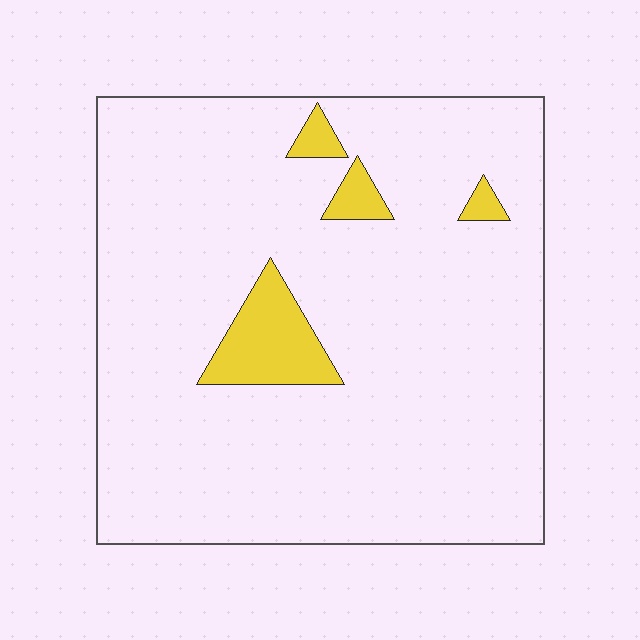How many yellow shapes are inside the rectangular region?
4.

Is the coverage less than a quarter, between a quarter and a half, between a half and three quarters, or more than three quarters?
Less than a quarter.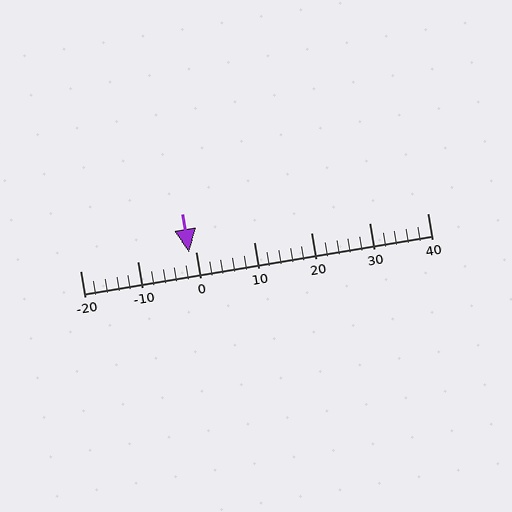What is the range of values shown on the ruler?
The ruler shows values from -20 to 40.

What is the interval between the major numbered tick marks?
The major tick marks are spaced 10 units apart.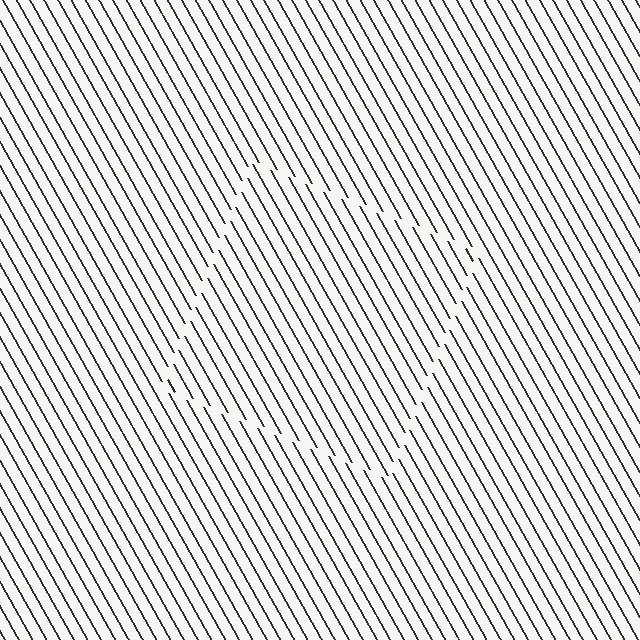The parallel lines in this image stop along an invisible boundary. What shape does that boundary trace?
An illusory square. The interior of the shape contains the same grating, shifted by half a period — the contour is defined by the phase discontinuity where line-ends from the inner and outer gratings abut.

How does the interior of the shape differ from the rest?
The interior of the shape contains the same grating, shifted by half a period — the contour is defined by the phase discontinuity where line-ends from the inner and outer gratings abut.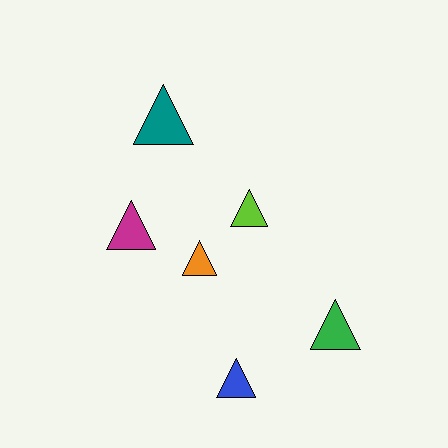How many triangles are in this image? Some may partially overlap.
There are 6 triangles.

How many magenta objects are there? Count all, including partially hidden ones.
There is 1 magenta object.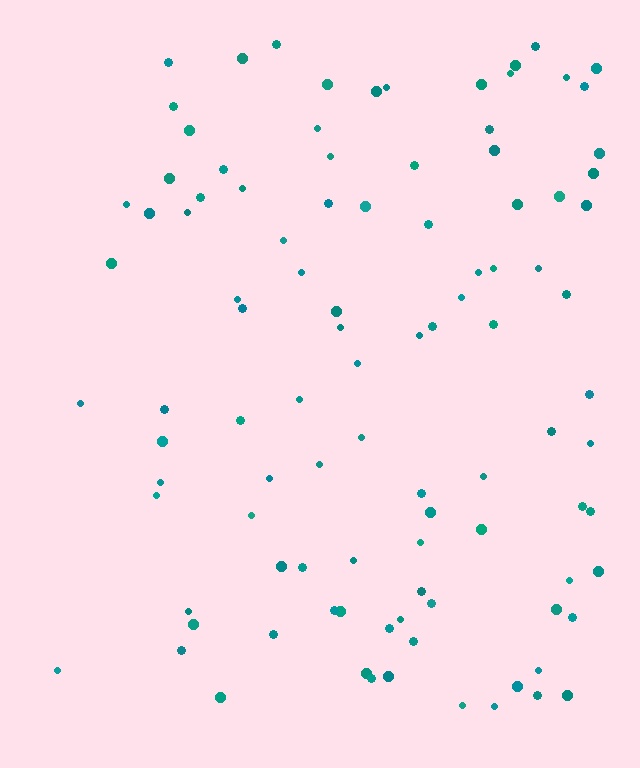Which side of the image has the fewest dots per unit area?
The left.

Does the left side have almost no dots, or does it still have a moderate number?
Still a moderate number, just noticeably fewer than the right.